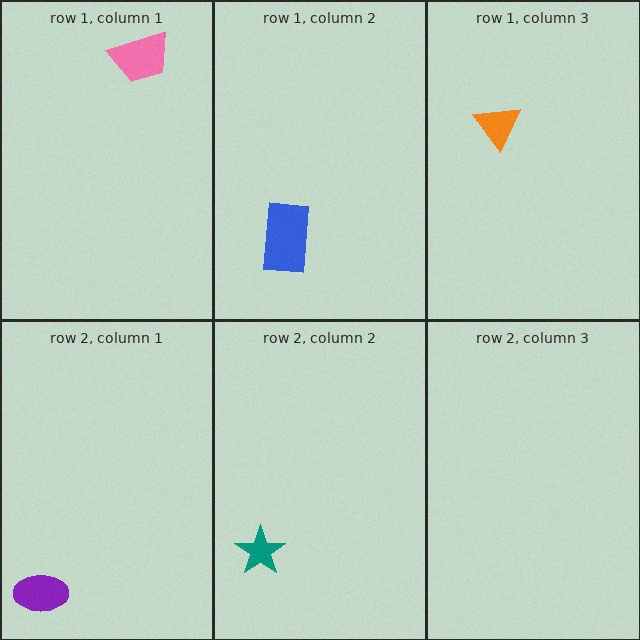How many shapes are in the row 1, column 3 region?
1.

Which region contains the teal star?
The row 2, column 2 region.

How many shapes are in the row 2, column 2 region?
1.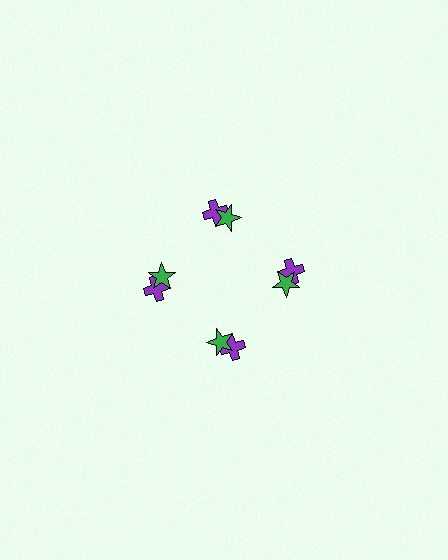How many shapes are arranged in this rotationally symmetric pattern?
There are 8 shapes, arranged in 4 groups of 2.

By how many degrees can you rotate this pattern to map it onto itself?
The pattern maps onto itself every 90 degrees of rotation.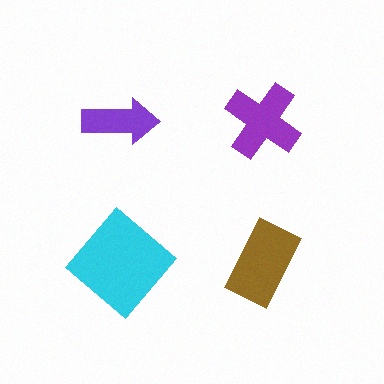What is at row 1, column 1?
A purple arrow.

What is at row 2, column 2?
A brown rectangle.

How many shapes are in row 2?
2 shapes.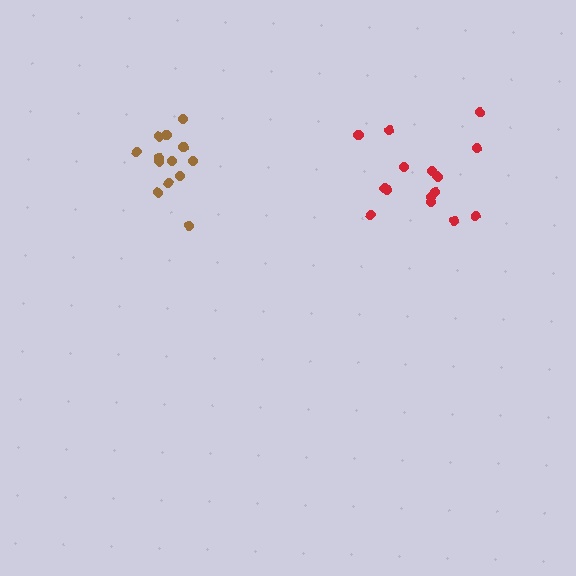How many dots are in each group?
Group 1: 13 dots, Group 2: 16 dots (29 total).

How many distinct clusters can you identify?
There are 2 distinct clusters.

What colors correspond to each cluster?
The clusters are colored: brown, red.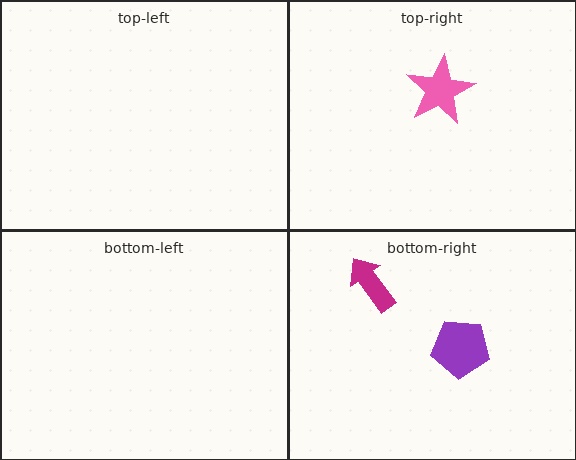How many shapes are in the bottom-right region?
2.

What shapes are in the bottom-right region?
The purple pentagon, the magenta arrow.